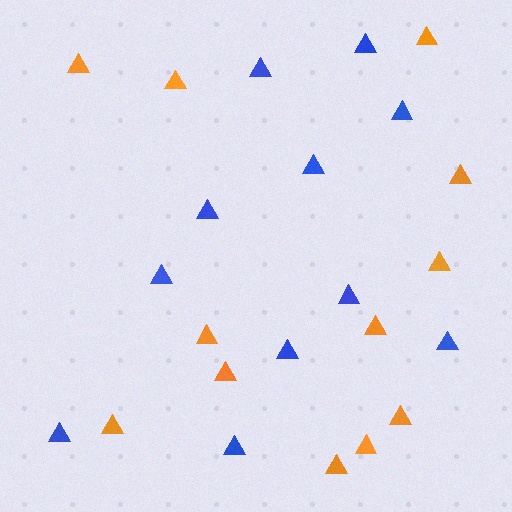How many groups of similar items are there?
There are 2 groups: one group of orange triangles (12) and one group of blue triangles (11).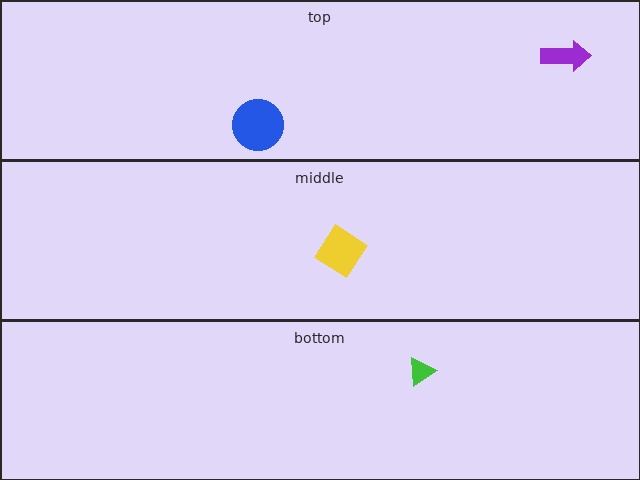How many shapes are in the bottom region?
1.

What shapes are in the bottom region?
The green triangle.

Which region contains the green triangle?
The bottom region.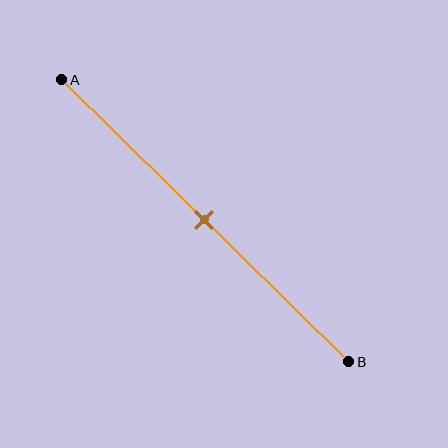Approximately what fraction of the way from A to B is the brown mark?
The brown mark is approximately 50% of the way from A to B.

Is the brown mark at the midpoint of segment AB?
Yes, the mark is approximately at the midpoint.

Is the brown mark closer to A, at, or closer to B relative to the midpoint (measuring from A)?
The brown mark is approximately at the midpoint of segment AB.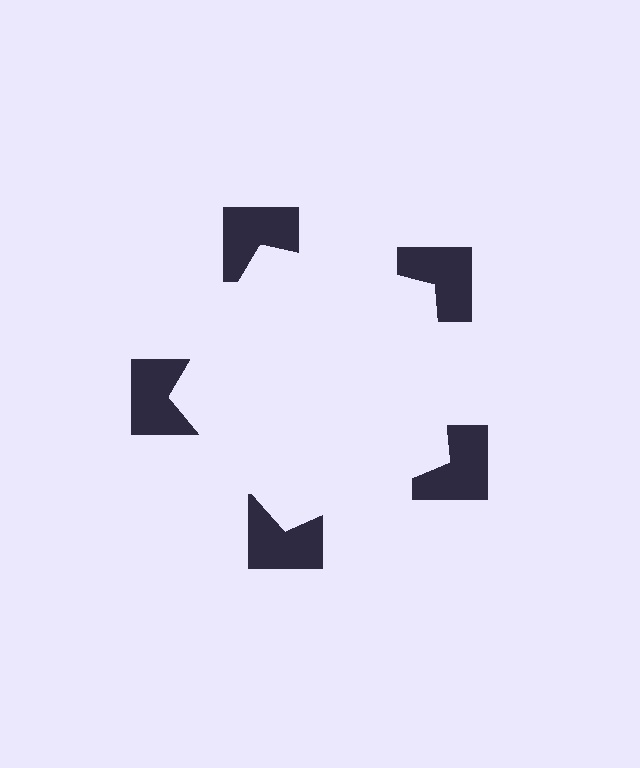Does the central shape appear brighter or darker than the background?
It typically appears slightly brighter than the background, even though no actual brightness change is drawn.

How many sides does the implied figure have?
5 sides.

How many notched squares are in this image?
There are 5 — one at each vertex of the illusory pentagon.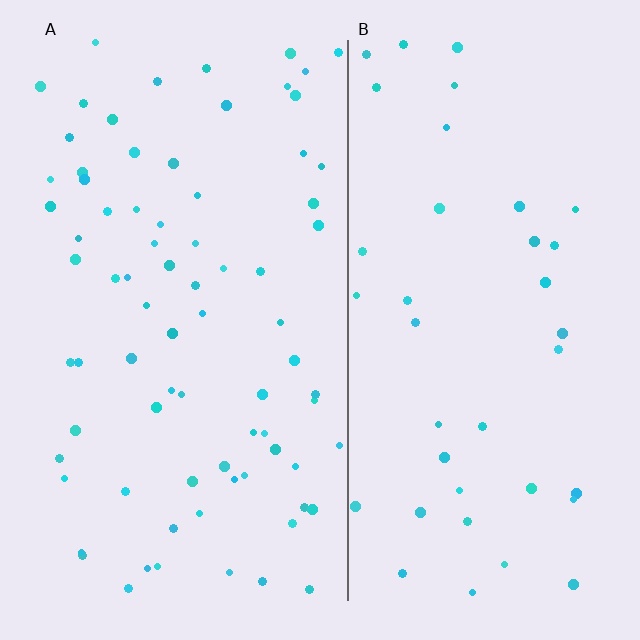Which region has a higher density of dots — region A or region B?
A (the left).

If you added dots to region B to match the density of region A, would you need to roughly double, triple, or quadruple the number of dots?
Approximately double.